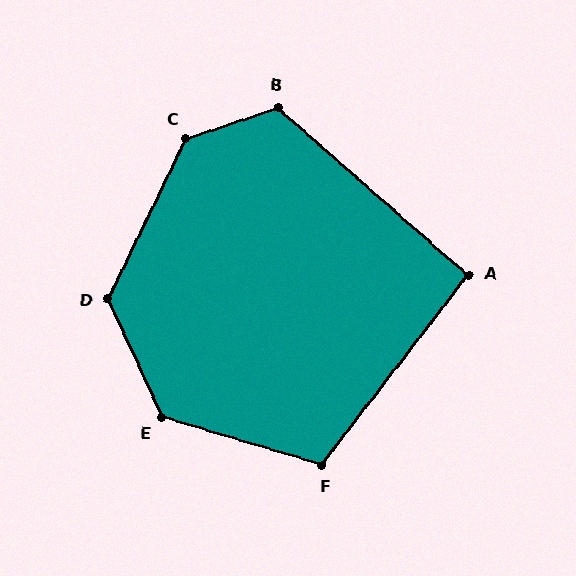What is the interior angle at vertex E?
Approximately 131 degrees (obtuse).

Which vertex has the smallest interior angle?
A, at approximately 94 degrees.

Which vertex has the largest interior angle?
C, at approximately 135 degrees.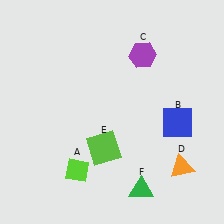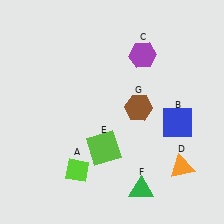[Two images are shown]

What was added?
A brown hexagon (G) was added in Image 2.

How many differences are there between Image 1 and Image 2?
There is 1 difference between the two images.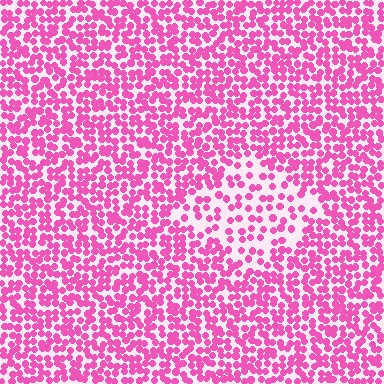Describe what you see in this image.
The image contains small pink elements arranged at two different densities. A diamond-shaped region is visible where the elements are less densely packed than the surrounding area.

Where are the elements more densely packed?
The elements are more densely packed outside the diamond boundary.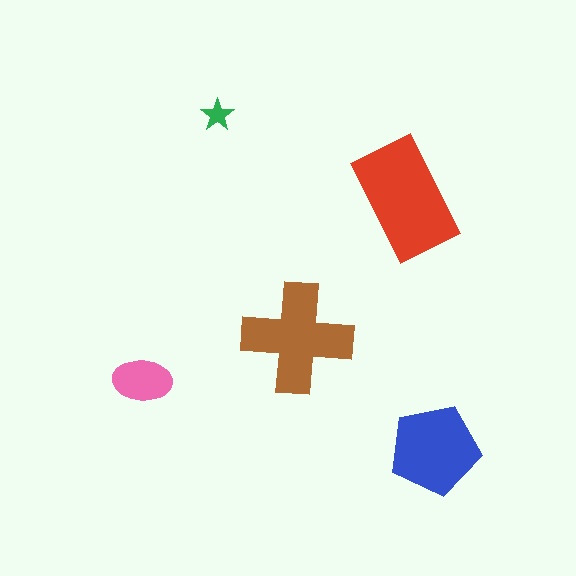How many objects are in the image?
There are 5 objects in the image.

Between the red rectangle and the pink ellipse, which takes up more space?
The red rectangle.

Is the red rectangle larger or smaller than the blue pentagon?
Larger.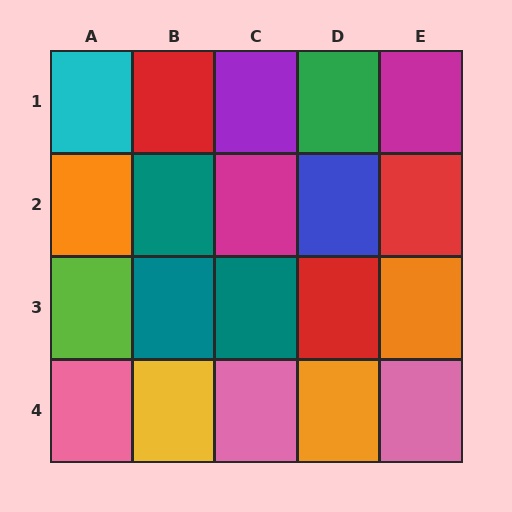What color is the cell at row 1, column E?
Magenta.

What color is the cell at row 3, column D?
Red.